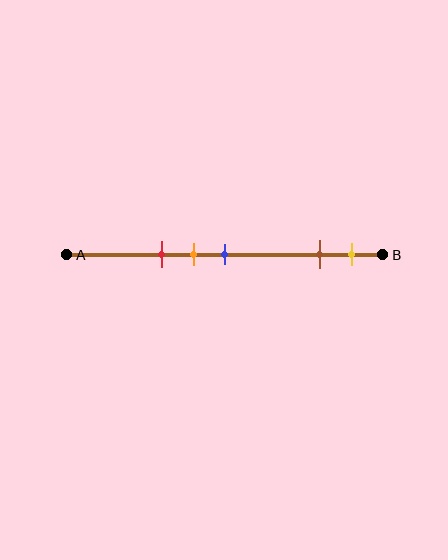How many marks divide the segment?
There are 5 marks dividing the segment.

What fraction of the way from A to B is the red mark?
The red mark is approximately 30% (0.3) of the way from A to B.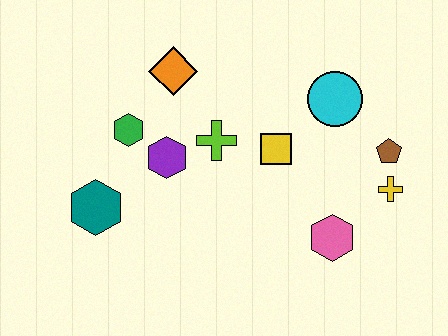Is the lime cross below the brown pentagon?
No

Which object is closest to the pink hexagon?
The yellow cross is closest to the pink hexagon.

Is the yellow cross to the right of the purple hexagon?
Yes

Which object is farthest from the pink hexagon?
The teal hexagon is farthest from the pink hexagon.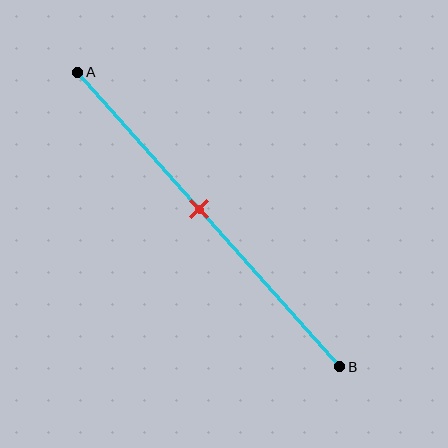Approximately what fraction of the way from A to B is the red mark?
The red mark is approximately 45% of the way from A to B.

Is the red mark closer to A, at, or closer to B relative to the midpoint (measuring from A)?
The red mark is closer to point A than the midpoint of segment AB.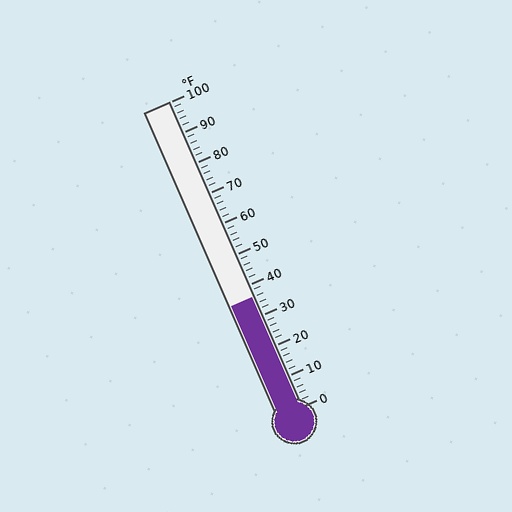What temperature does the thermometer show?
The thermometer shows approximately 36°F.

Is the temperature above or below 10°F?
The temperature is above 10°F.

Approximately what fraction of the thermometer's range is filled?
The thermometer is filled to approximately 35% of its range.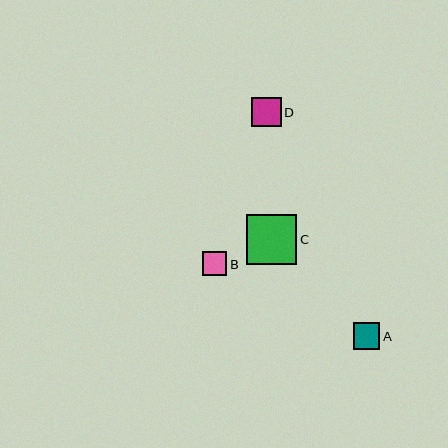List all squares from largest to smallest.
From largest to smallest: C, D, A, B.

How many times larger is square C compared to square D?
Square C is approximately 1.7 times the size of square D.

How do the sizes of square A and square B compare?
Square A and square B are approximately the same size.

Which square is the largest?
Square C is the largest with a size of approximately 50 pixels.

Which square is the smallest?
Square B is the smallest with a size of approximately 24 pixels.